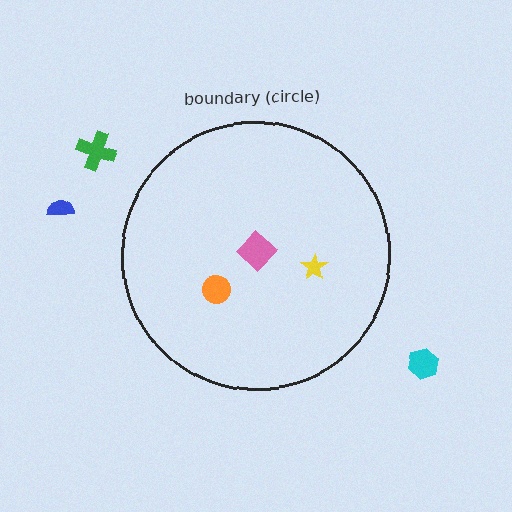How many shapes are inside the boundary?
3 inside, 3 outside.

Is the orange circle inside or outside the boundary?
Inside.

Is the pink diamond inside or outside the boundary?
Inside.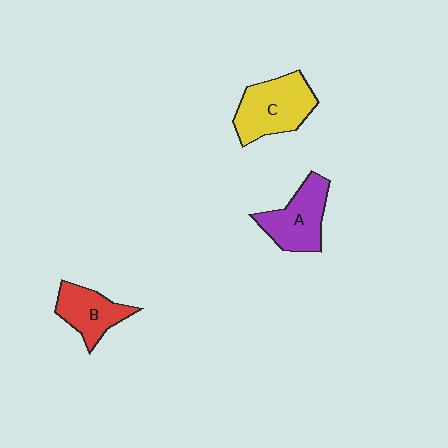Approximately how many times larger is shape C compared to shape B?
Approximately 1.4 times.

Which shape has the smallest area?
Shape B (red).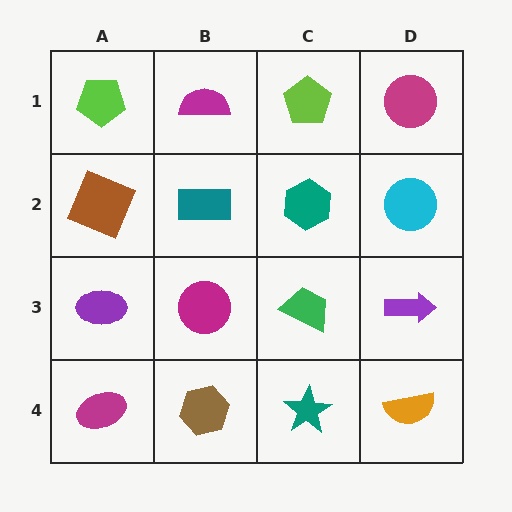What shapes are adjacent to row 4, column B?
A magenta circle (row 3, column B), a magenta ellipse (row 4, column A), a teal star (row 4, column C).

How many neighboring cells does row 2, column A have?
3.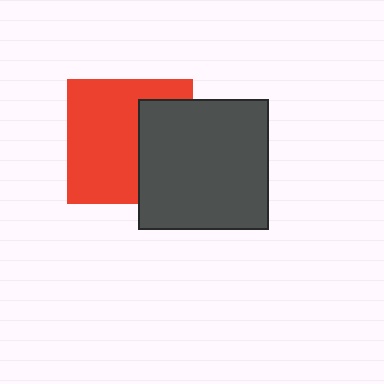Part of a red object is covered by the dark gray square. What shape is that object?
It is a square.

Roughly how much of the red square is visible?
About half of it is visible (roughly 63%).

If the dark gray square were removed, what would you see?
You would see the complete red square.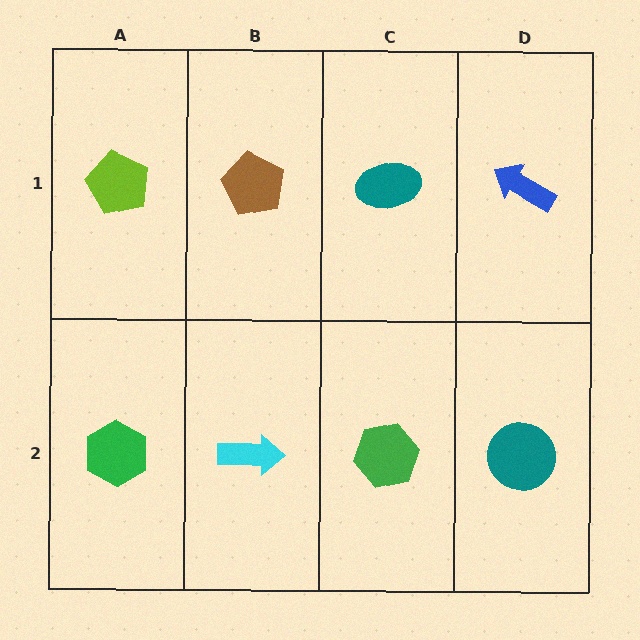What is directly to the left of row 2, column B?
A green hexagon.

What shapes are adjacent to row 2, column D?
A blue arrow (row 1, column D), a green hexagon (row 2, column C).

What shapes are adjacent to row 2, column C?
A teal ellipse (row 1, column C), a cyan arrow (row 2, column B), a teal circle (row 2, column D).